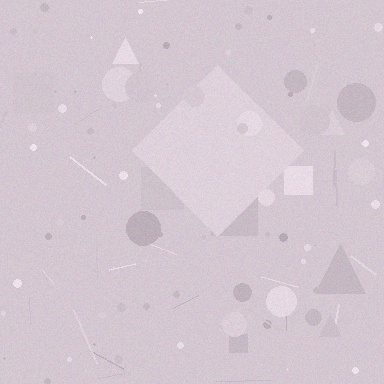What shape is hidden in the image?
A diamond is hidden in the image.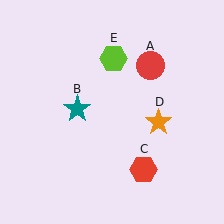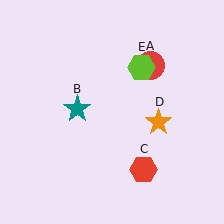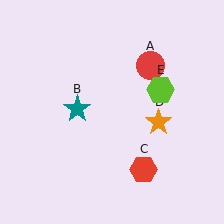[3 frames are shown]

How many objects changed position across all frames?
1 object changed position: lime hexagon (object E).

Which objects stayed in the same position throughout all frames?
Red circle (object A) and teal star (object B) and red hexagon (object C) and orange star (object D) remained stationary.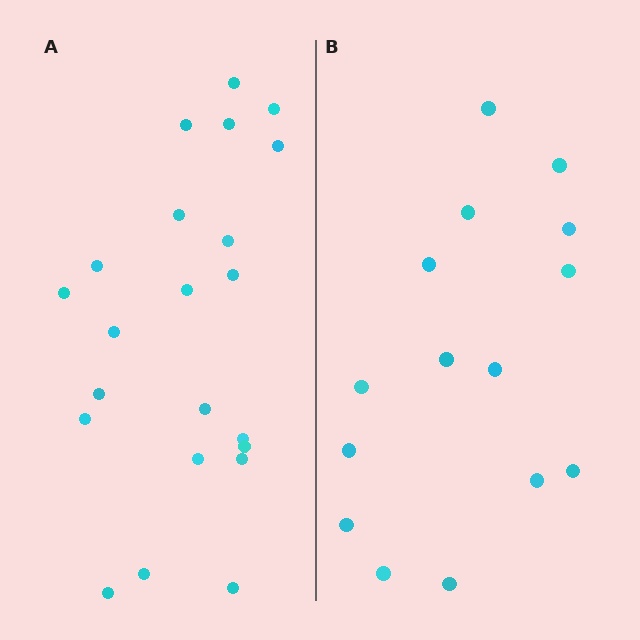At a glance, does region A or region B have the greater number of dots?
Region A (the left region) has more dots.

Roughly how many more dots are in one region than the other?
Region A has roughly 8 or so more dots than region B.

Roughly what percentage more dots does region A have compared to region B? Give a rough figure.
About 45% more.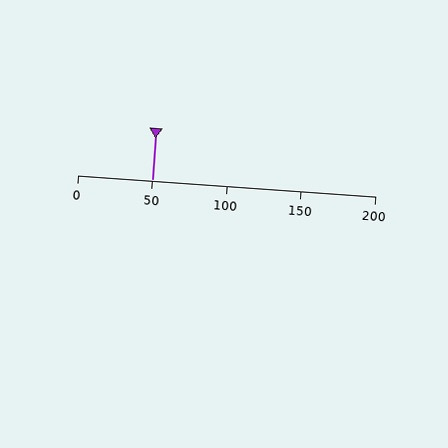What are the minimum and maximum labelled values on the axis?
The axis runs from 0 to 200.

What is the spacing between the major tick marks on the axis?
The major ticks are spaced 50 apart.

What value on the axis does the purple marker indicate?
The marker indicates approximately 50.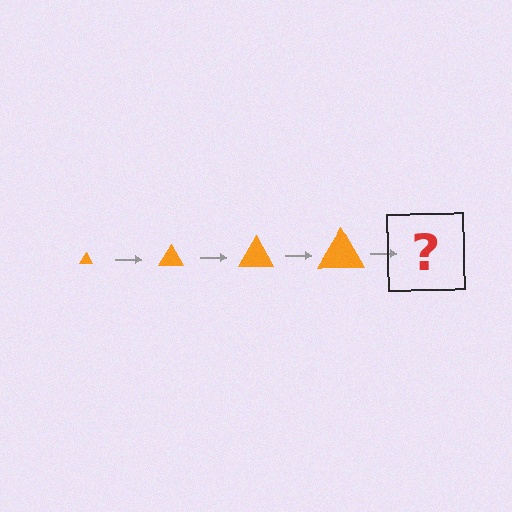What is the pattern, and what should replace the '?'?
The pattern is that the triangle gets progressively larger each step. The '?' should be an orange triangle, larger than the previous one.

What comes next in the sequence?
The next element should be an orange triangle, larger than the previous one.